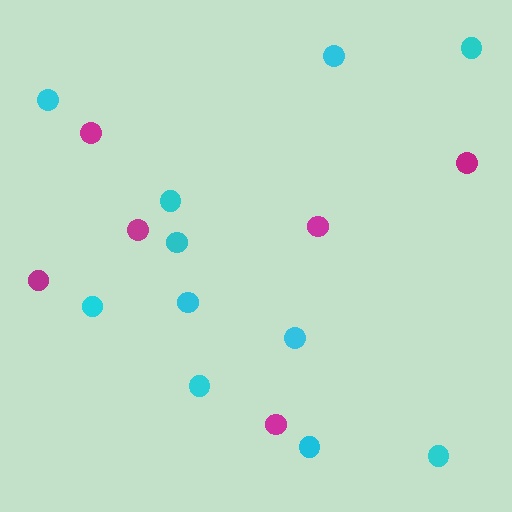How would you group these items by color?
There are 2 groups: one group of cyan circles (11) and one group of magenta circles (6).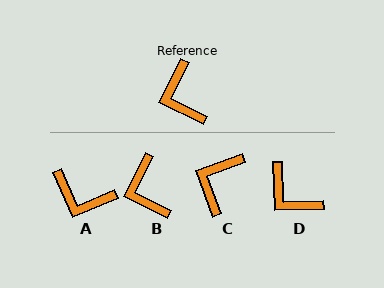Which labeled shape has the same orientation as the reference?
B.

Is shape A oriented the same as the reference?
No, it is off by about 50 degrees.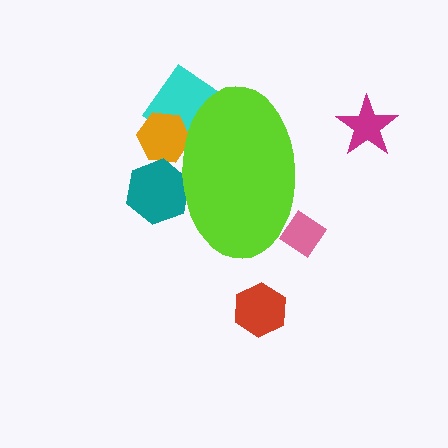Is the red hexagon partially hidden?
No, the red hexagon is fully visible.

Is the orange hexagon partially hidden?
Yes, the orange hexagon is partially hidden behind the lime ellipse.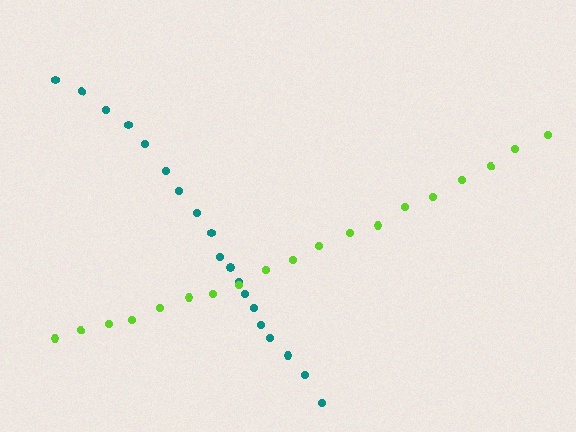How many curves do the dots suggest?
There are 2 distinct paths.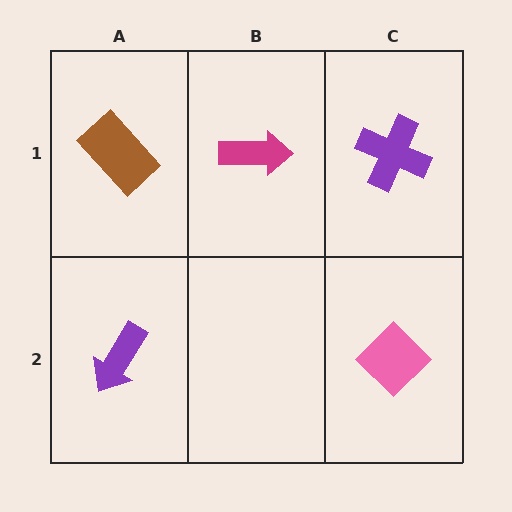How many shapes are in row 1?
3 shapes.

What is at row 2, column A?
A purple arrow.